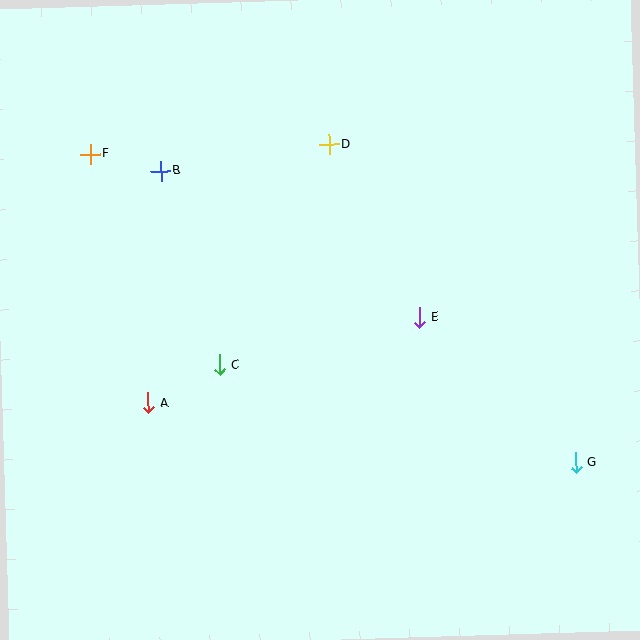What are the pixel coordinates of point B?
Point B is at (161, 171).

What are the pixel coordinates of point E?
Point E is at (419, 318).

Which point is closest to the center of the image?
Point E at (419, 318) is closest to the center.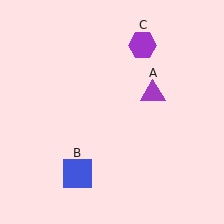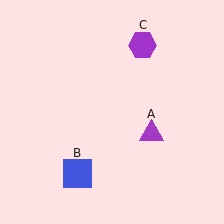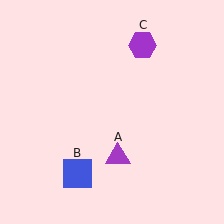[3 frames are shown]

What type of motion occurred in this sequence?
The purple triangle (object A) rotated clockwise around the center of the scene.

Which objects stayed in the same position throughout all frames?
Blue square (object B) and purple hexagon (object C) remained stationary.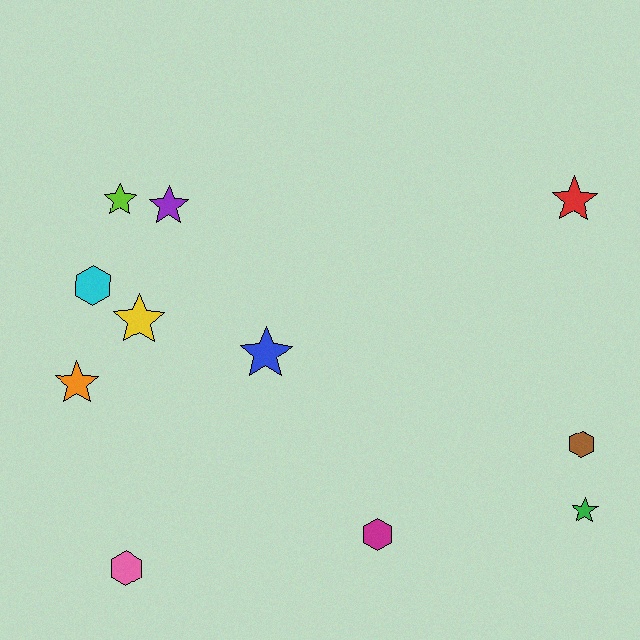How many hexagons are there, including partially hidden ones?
There are 4 hexagons.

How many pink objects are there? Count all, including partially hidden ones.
There is 1 pink object.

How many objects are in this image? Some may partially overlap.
There are 11 objects.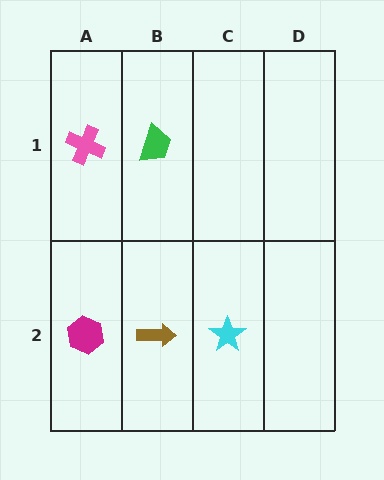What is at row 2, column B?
A brown arrow.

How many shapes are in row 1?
2 shapes.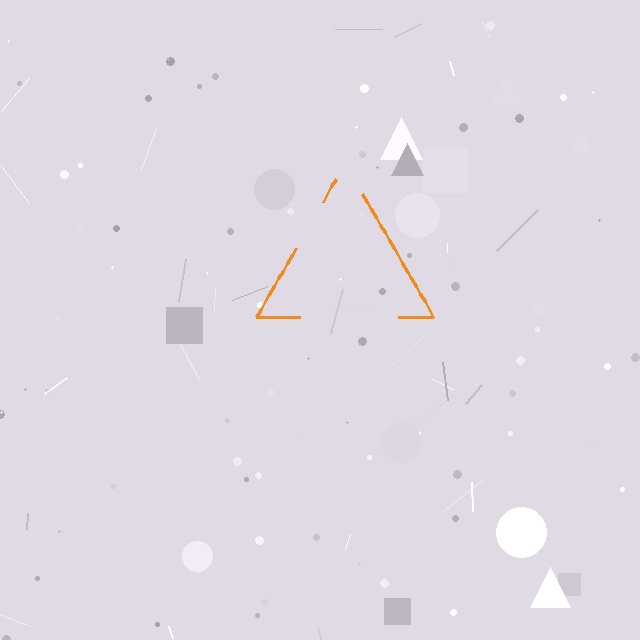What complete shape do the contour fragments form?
The contour fragments form a triangle.